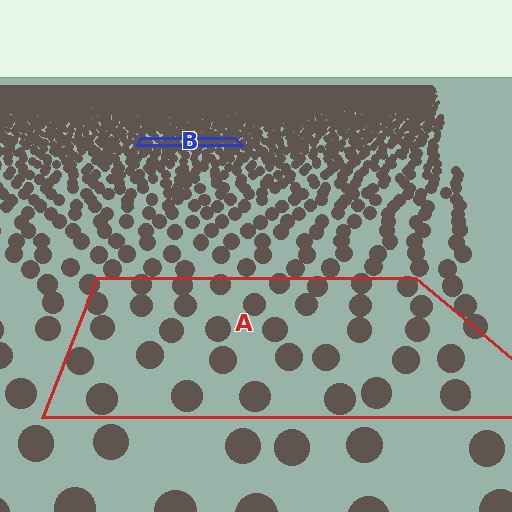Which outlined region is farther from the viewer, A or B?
Region B is farther from the viewer — the texture elements inside it appear smaller and more densely packed.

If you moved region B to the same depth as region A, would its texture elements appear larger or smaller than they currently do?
They would appear larger. At a closer depth, the same texture elements are projected at a bigger on-screen size.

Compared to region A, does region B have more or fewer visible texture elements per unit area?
Region B has more texture elements per unit area — they are packed more densely because it is farther away.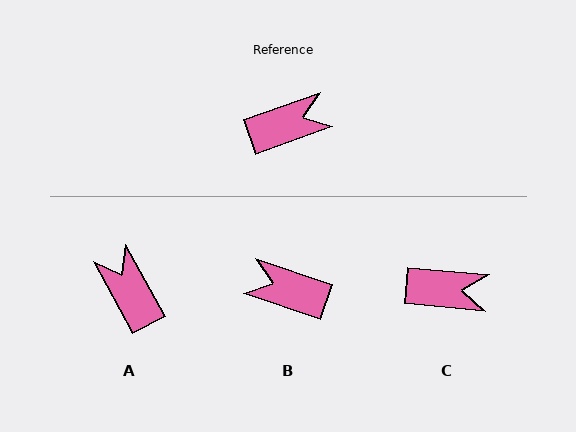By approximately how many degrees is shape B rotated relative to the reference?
Approximately 141 degrees counter-clockwise.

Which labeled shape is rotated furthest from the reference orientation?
B, about 141 degrees away.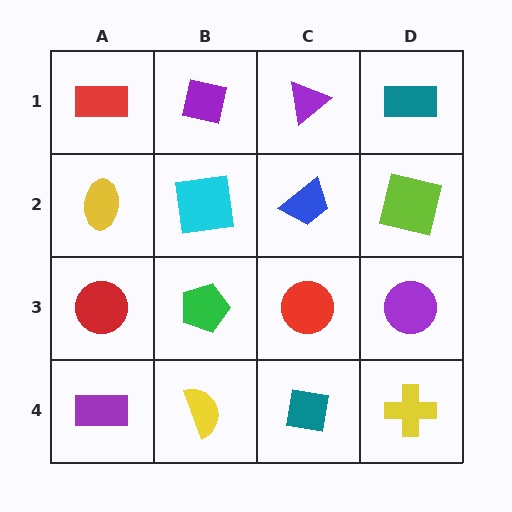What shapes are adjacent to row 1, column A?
A yellow ellipse (row 2, column A), a purple square (row 1, column B).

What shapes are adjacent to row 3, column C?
A blue trapezoid (row 2, column C), a teal square (row 4, column C), a green pentagon (row 3, column B), a purple circle (row 3, column D).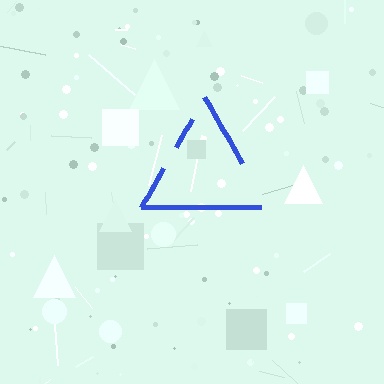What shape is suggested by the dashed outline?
The dashed outline suggests a triangle.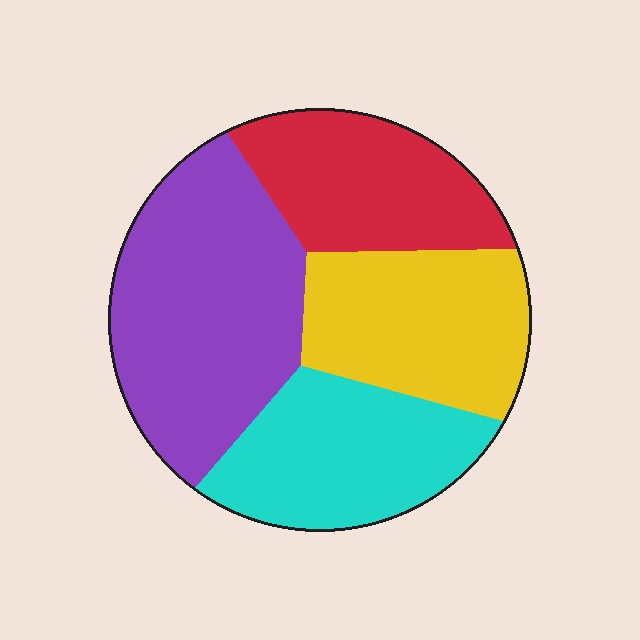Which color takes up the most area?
Purple, at roughly 35%.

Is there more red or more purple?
Purple.